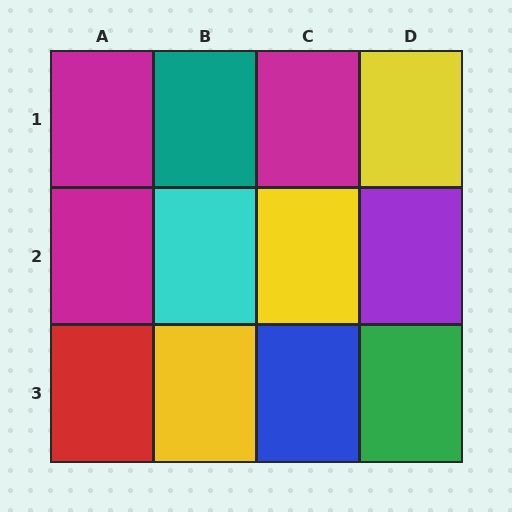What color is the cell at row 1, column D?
Yellow.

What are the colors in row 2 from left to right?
Magenta, cyan, yellow, purple.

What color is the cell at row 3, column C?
Blue.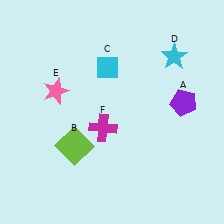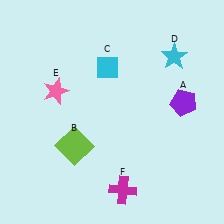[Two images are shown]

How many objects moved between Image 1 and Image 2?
1 object moved between the two images.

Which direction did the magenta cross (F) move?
The magenta cross (F) moved down.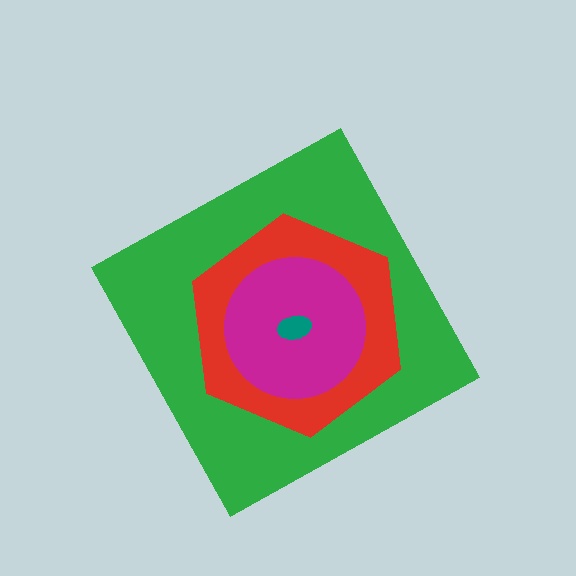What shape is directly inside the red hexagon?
The magenta circle.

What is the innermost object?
The teal ellipse.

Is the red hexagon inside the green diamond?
Yes.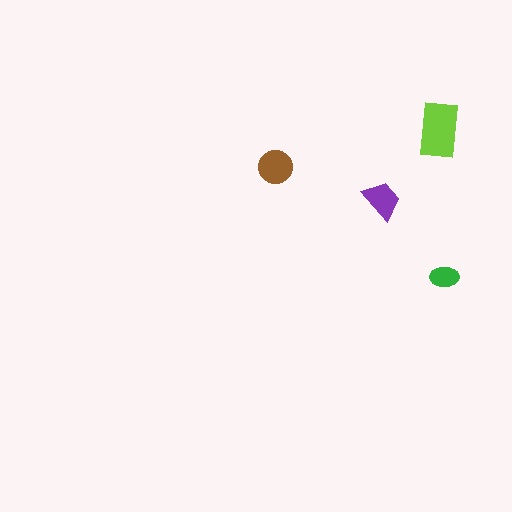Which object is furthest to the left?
The brown circle is leftmost.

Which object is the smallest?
The green ellipse.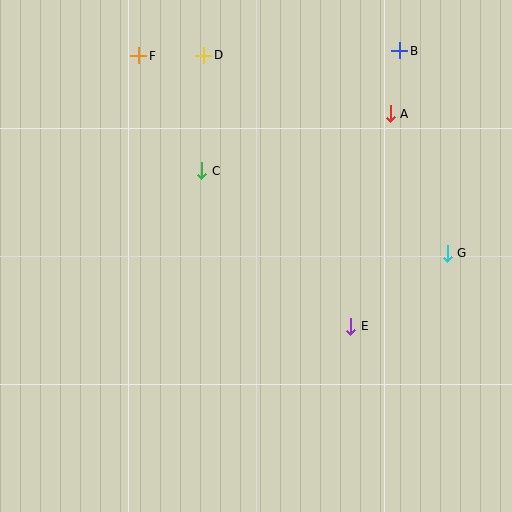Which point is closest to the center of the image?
Point C at (202, 171) is closest to the center.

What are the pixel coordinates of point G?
Point G is at (447, 253).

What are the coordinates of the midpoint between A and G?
The midpoint between A and G is at (419, 184).